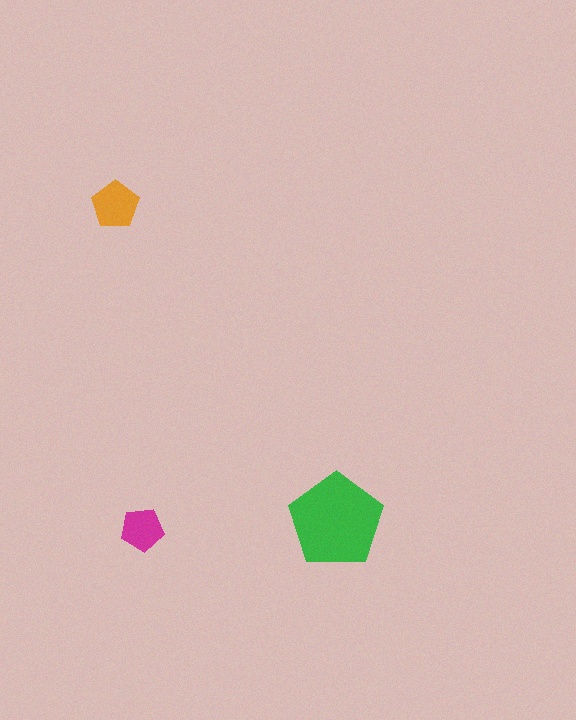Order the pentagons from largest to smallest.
the green one, the orange one, the magenta one.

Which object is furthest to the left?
The orange pentagon is leftmost.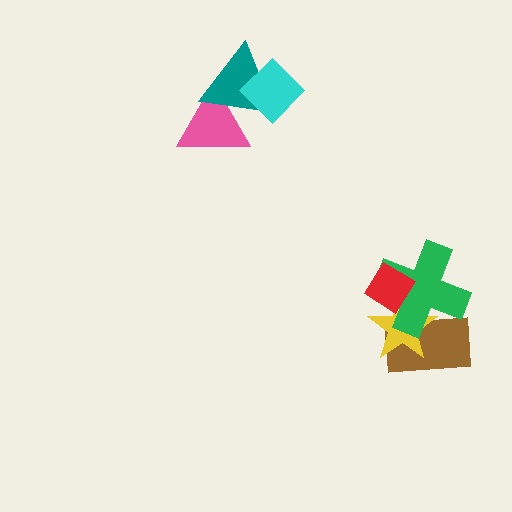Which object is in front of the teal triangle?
The cyan diamond is in front of the teal triangle.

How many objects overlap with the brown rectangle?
2 objects overlap with the brown rectangle.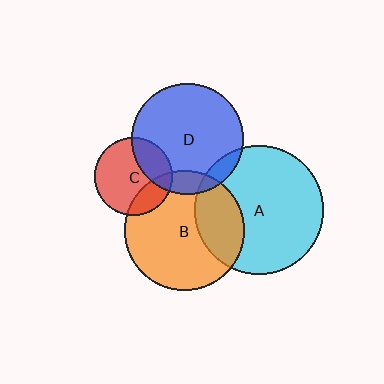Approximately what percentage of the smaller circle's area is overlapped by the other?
Approximately 30%.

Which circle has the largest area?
Circle A (cyan).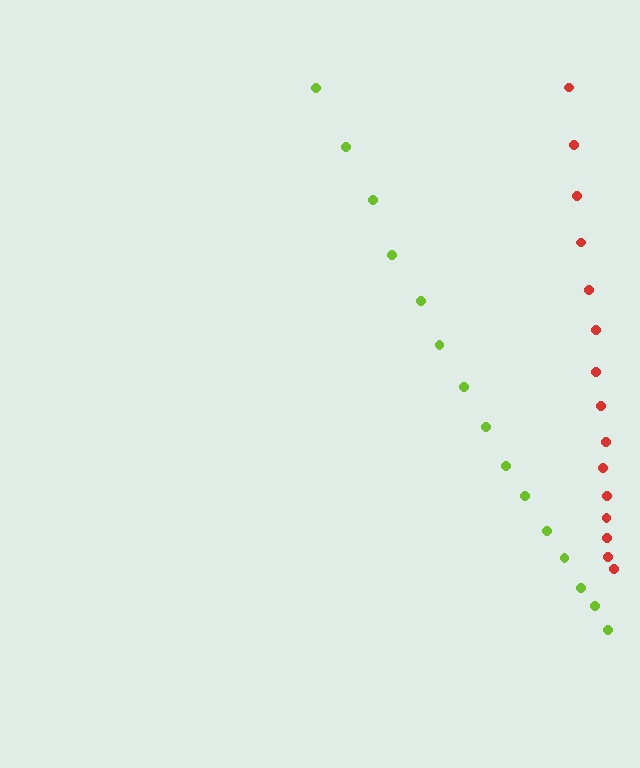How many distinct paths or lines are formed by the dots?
There are 2 distinct paths.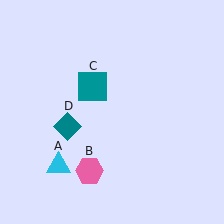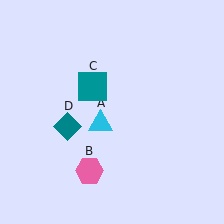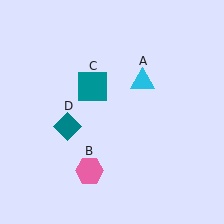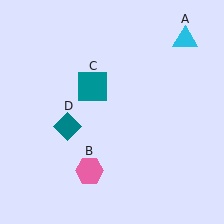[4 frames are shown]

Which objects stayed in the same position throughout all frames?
Pink hexagon (object B) and teal square (object C) and teal diamond (object D) remained stationary.